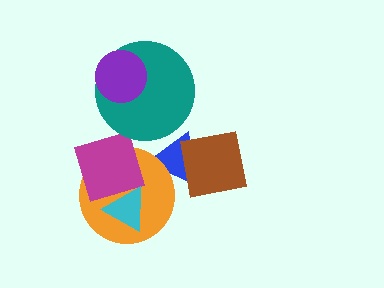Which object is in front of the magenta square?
The cyan triangle is in front of the magenta square.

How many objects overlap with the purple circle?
1 object overlaps with the purple circle.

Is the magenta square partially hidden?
Yes, it is partially covered by another shape.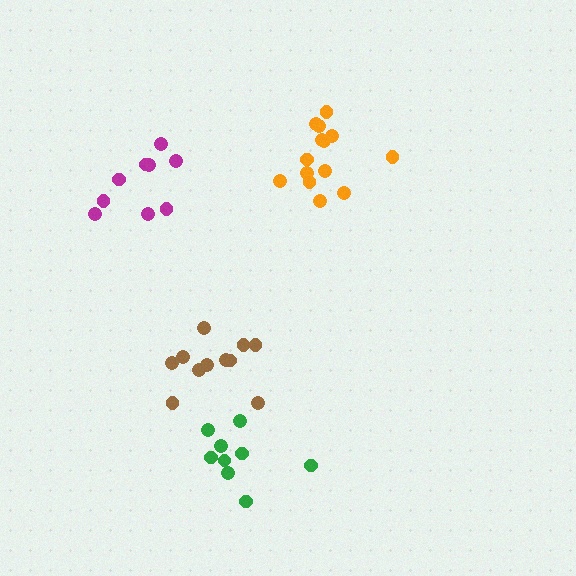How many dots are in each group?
Group 1: 14 dots, Group 2: 9 dots, Group 3: 11 dots, Group 4: 9 dots (43 total).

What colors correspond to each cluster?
The clusters are colored: orange, magenta, brown, green.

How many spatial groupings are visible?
There are 4 spatial groupings.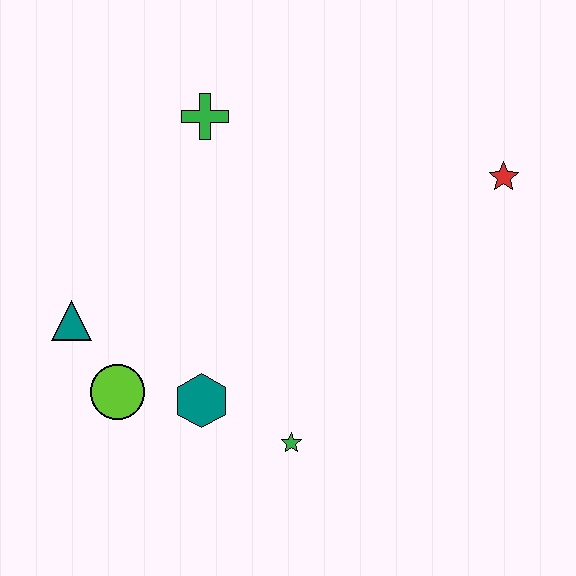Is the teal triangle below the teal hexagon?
No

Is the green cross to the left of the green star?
Yes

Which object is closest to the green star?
The teal hexagon is closest to the green star.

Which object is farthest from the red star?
The teal triangle is farthest from the red star.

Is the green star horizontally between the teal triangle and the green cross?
No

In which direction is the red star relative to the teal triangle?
The red star is to the right of the teal triangle.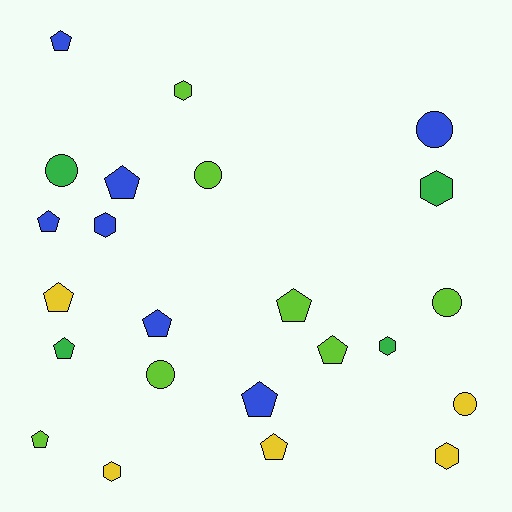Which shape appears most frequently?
Pentagon, with 11 objects.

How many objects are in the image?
There are 23 objects.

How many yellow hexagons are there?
There are 2 yellow hexagons.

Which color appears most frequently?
Lime, with 7 objects.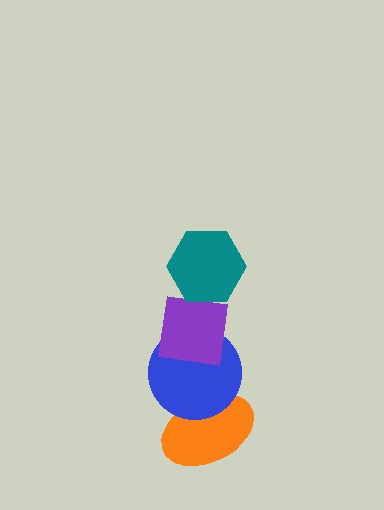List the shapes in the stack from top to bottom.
From top to bottom: the teal hexagon, the purple square, the blue circle, the orange ellipse.